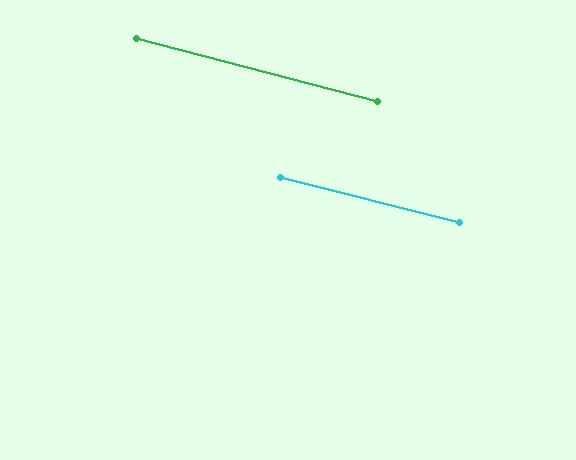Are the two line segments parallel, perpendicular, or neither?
Parallel — their directions differ by only 0.3°.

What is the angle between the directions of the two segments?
Approximately 0 degrees.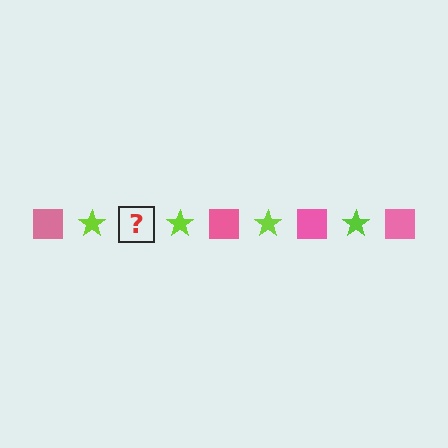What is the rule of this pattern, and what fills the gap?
The rule is that the pattern alternates between pink square and lime star. The gap should be filled with a pink square.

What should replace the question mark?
The question mark should be replaced with a pink square.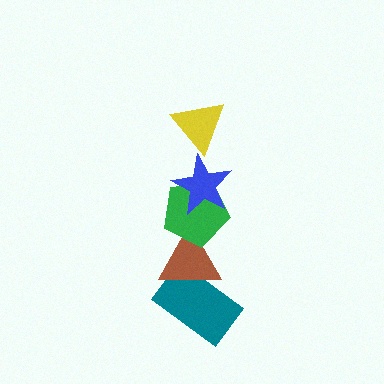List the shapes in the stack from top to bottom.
From top to bottom: the yellow triangle, the blue star, the green pentagon, the brown triangle, the teal rectangle.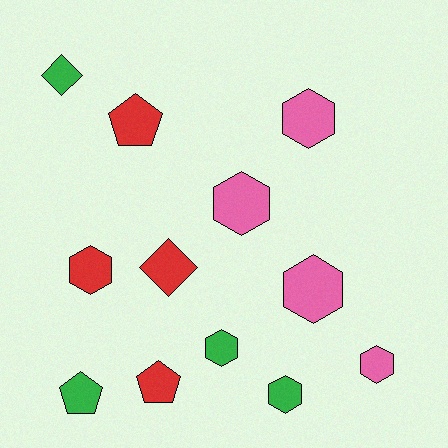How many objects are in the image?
There are 12 objects.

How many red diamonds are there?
There is 1 red diamond.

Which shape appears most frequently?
Hexagon, with 7 objects.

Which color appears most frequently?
Red, with 4 objects.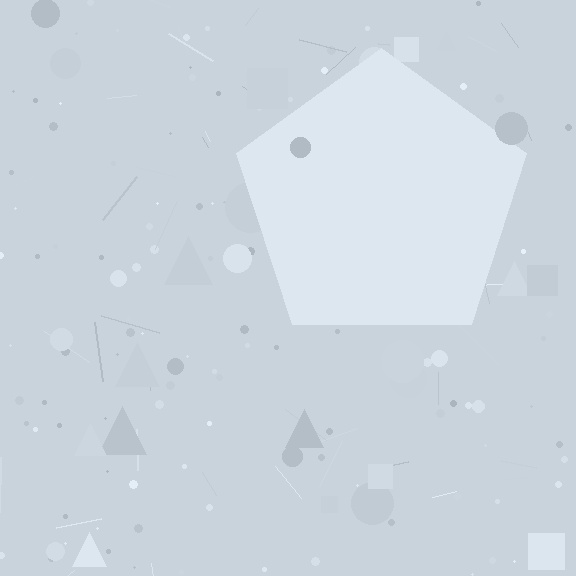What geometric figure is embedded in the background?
A pentagon is embedded in the background.